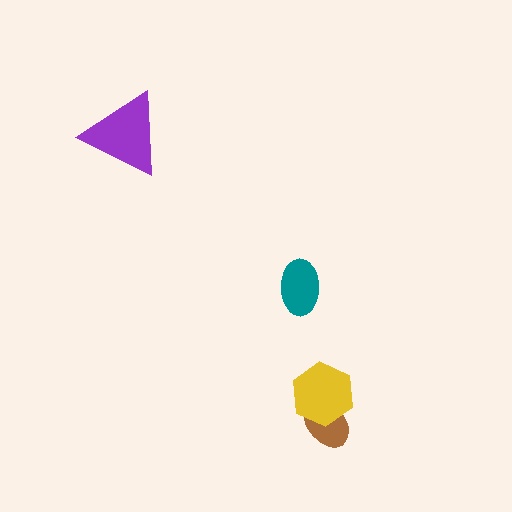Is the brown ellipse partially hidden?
Yes, it is partially covered by another shape.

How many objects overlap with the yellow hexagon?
1 object overlaps with the yellow hexagon.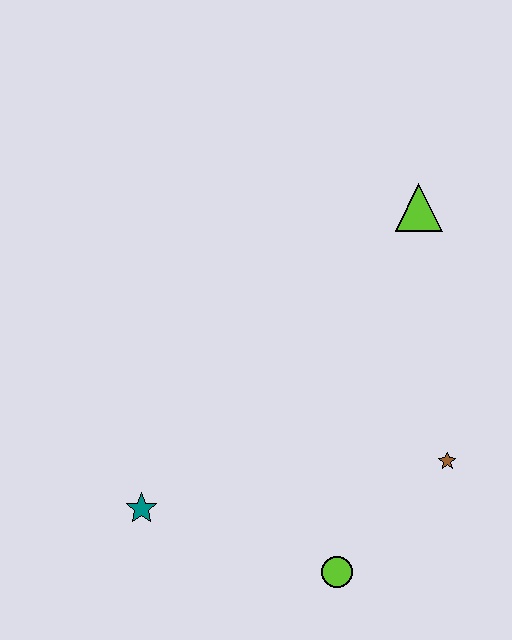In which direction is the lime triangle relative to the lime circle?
The lime triangle is above the lime circle.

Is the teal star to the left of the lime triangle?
Yes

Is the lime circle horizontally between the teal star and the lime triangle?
Yes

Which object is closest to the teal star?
The lime circle is closest to the teal star.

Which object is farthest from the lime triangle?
The teal star is farthest from the lime triangle.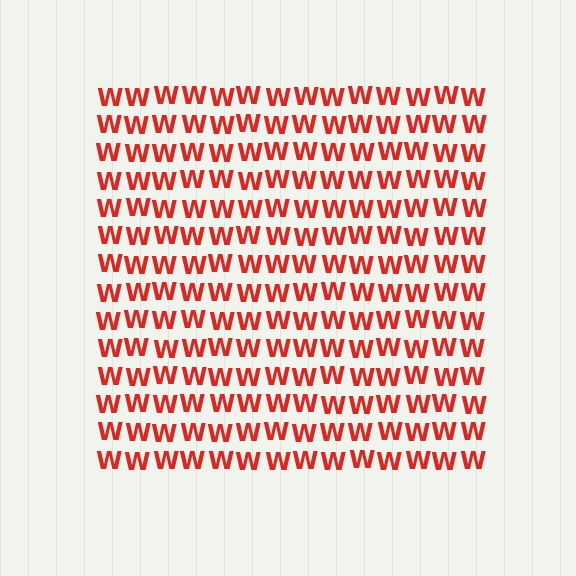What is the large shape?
The large shape is a square.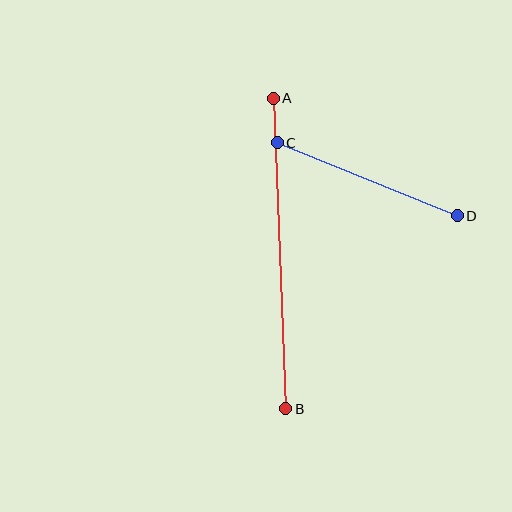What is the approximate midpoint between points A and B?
The midpoint is at approximately (279, 253) pixels.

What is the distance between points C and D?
The distance is approximately 194 pixels.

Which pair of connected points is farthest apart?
Points A and B are farthest apart.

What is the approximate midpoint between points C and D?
The midpoint is at approximately (367, 179) pixels.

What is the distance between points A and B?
The distance is approximately 311 pixels.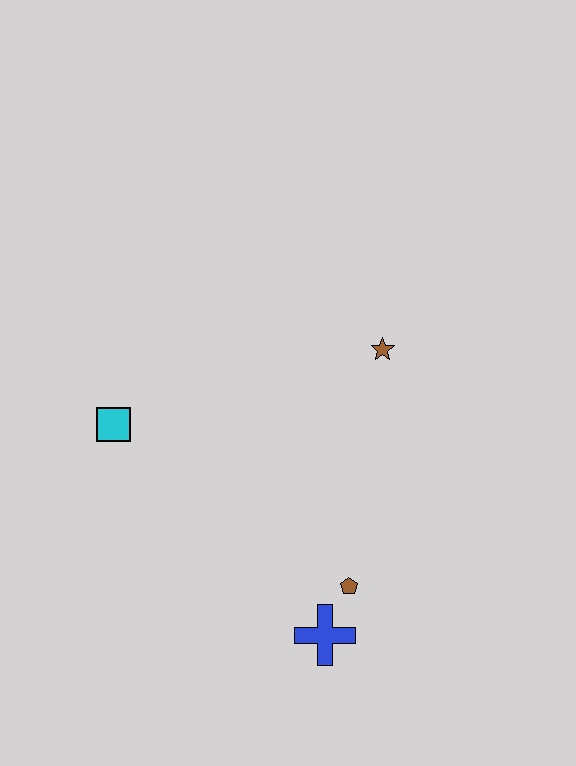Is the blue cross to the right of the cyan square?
Yes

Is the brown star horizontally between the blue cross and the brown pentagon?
No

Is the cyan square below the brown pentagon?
No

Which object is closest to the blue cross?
The brown pentagon is closest to the blue cross.